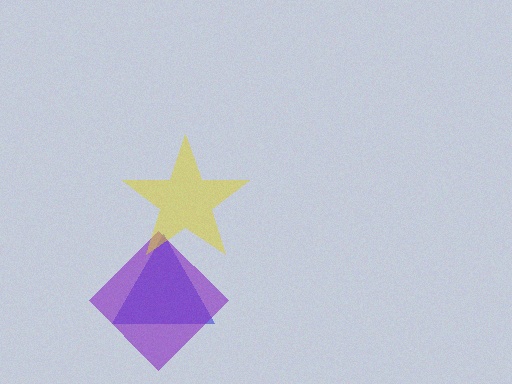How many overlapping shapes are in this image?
There are 3 overlapping shapes in the image.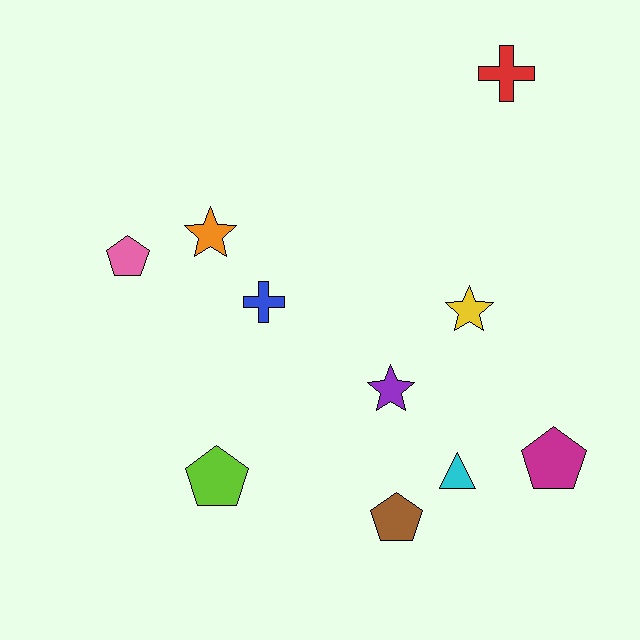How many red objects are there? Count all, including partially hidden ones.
There is 1 red object.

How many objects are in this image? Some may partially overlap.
There are 10 objects.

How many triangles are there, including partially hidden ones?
There is 1 triangle.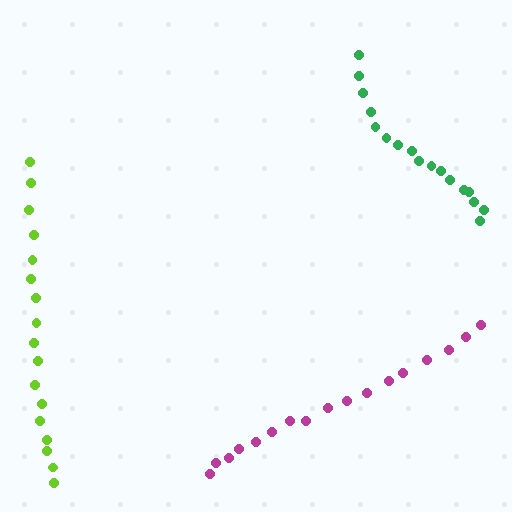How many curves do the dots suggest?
There are 3 distinct paths.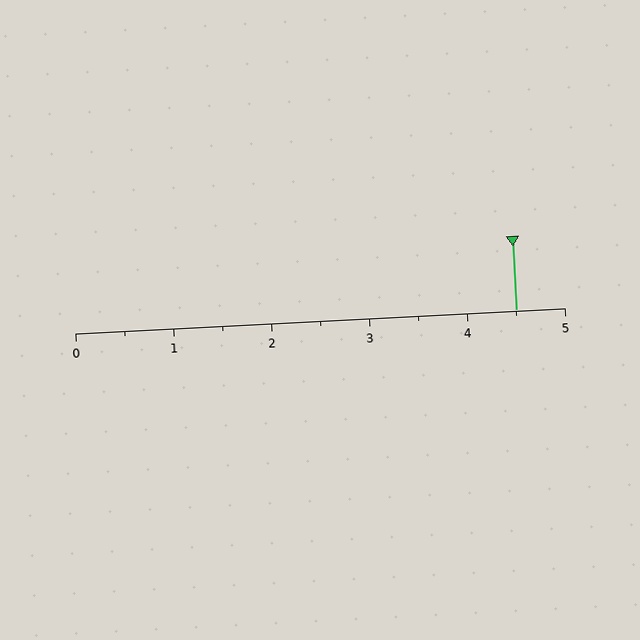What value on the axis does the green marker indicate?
The marker indicates approximately 4.5.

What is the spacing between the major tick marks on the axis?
The major ticks are spaced 1 apart.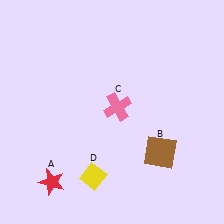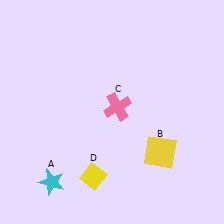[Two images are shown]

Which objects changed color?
A changed from red to cyan. B changed from brown to yellow.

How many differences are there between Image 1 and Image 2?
There are 2 differences between the two images.